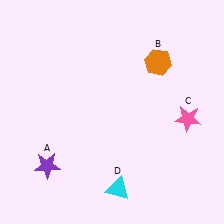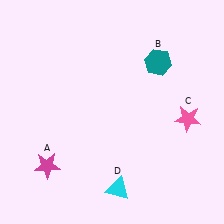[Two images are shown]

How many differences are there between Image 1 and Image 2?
There are 2 differences between the two images.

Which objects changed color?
A changed from purple to magenta. B changed from orange to teal.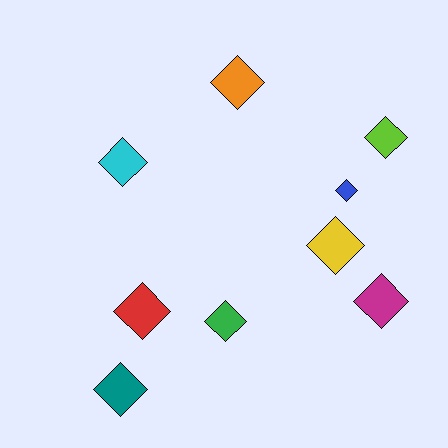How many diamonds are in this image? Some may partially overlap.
There are 9 diamonds.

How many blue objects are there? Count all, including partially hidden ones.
There is 1 blue object.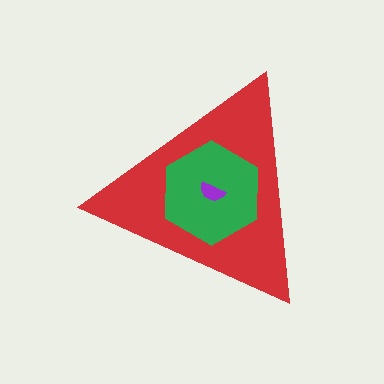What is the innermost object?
The purple semicircle.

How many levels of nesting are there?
3.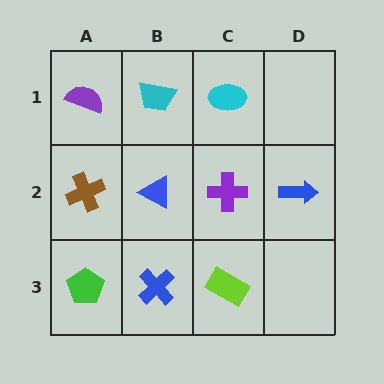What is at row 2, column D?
A blue arrow.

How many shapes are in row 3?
3 shapes.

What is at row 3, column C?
A lime rectangle.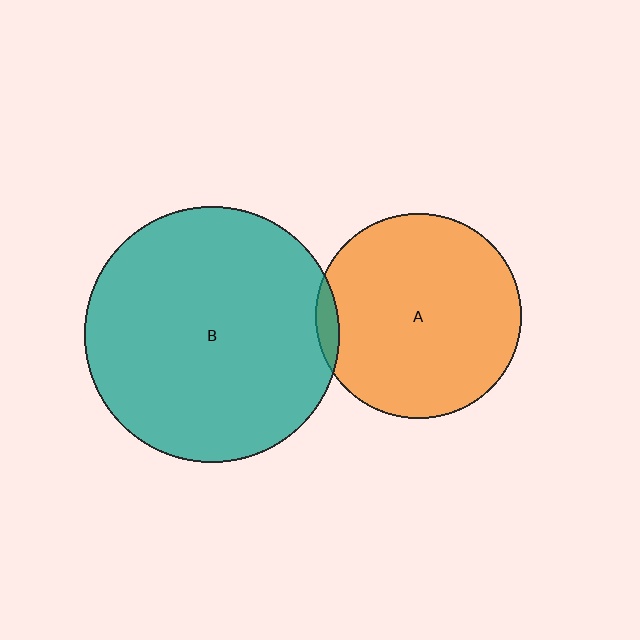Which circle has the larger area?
Circle B (teal).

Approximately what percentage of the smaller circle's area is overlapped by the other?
Approximately 5%.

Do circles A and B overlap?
Yes.